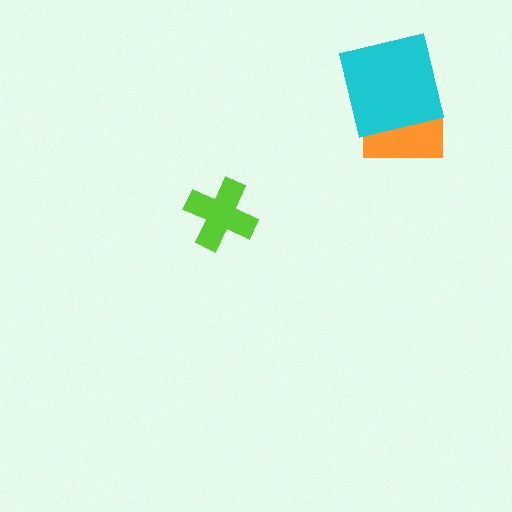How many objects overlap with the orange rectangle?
1 object overlaps with the orange rectangle.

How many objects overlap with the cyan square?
1 object overlaps with the cyan square.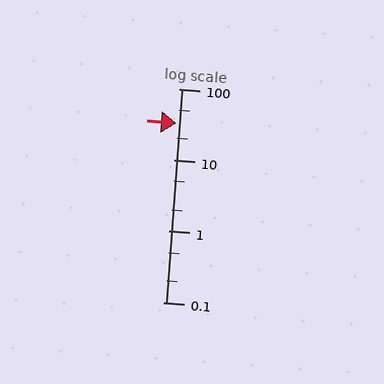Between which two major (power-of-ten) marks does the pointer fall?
The pointer is between 10 and 100.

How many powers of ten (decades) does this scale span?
The scale spans 3 decades, from 0.1 to 100.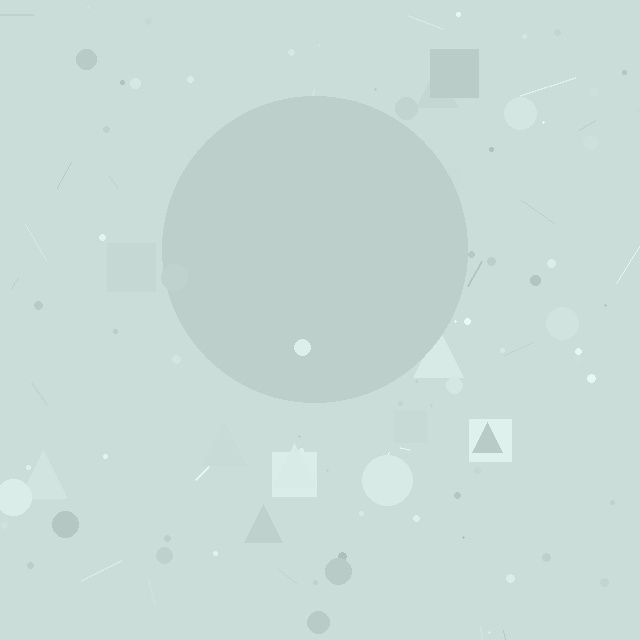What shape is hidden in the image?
A circle is hidden in the image.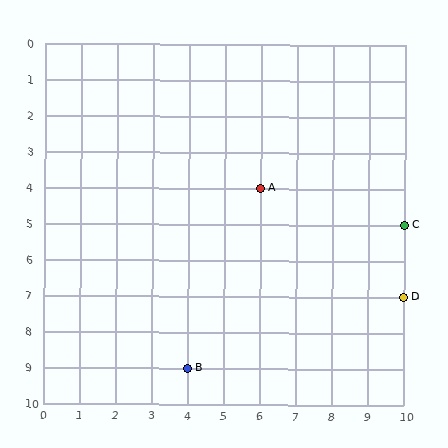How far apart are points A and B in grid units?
Points A and B are 2 columns and 5 rows apart (about 5.4 grid units diagonally).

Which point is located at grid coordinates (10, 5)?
Point C is at (10, 5).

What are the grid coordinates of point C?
Point C is at grid coordinates (10, 5).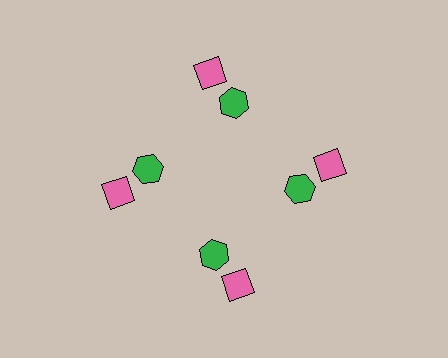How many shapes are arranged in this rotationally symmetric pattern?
There are 8 shapes, arranged in 4 groups of 2.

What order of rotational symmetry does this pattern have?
This pattern has 4-fold rotational symmetry.